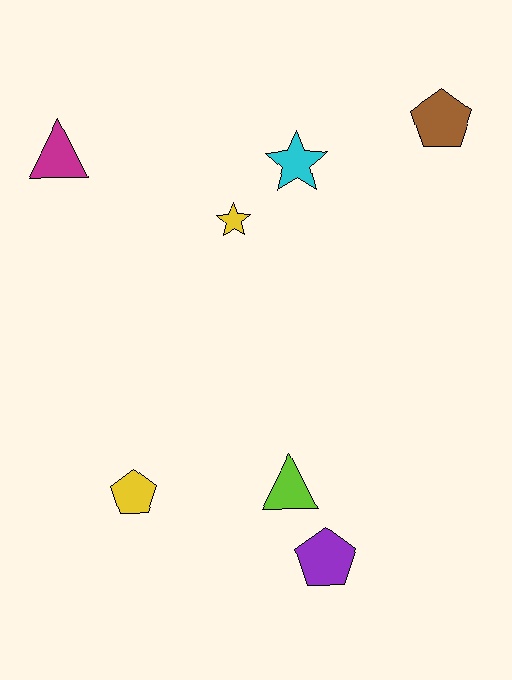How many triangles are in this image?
There are 2 triangles.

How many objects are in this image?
There are 7 objects.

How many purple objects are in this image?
There is 1 purple object.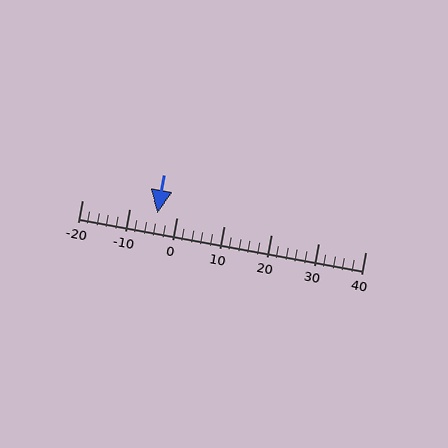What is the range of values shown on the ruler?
The ruler shows values from -20 to 40.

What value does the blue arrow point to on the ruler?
The blue arrow points to approximately -4.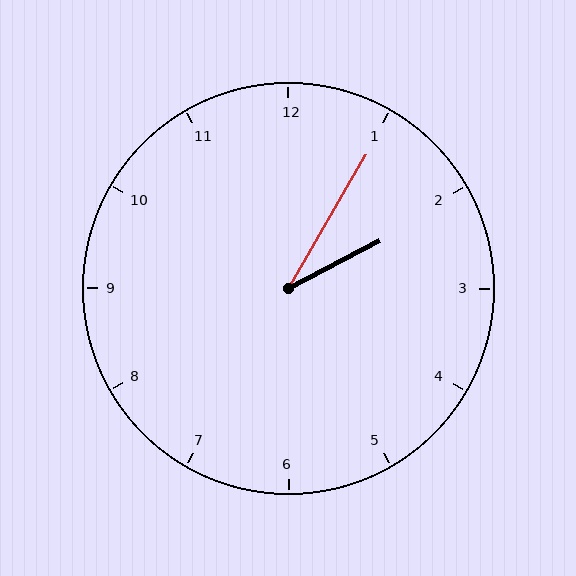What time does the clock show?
2:05.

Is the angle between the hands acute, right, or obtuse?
It is acute.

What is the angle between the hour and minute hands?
Approximately 32 degrees.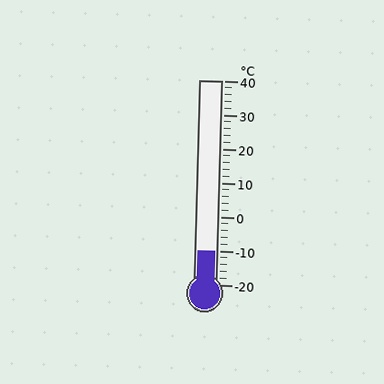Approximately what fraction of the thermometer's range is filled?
The thermometer is filled to approximately 15% of its range.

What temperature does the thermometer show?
The thermometer shows approximately -10°C.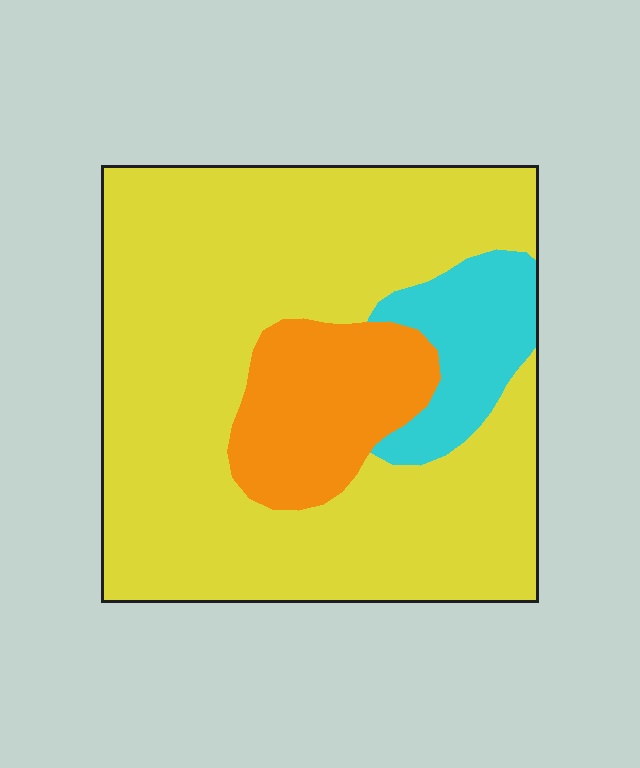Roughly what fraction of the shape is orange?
Orange covers about 15% of the shape.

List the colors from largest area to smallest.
From largest to smallest: yellow, orange, cyan.